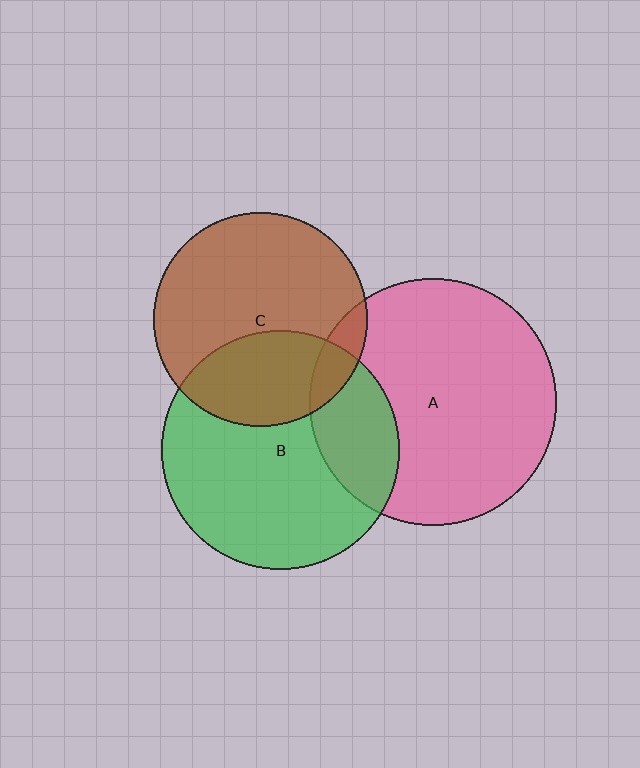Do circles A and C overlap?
Yes.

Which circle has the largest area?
Circle A (pink).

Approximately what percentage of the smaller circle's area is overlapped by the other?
Approximately 10%.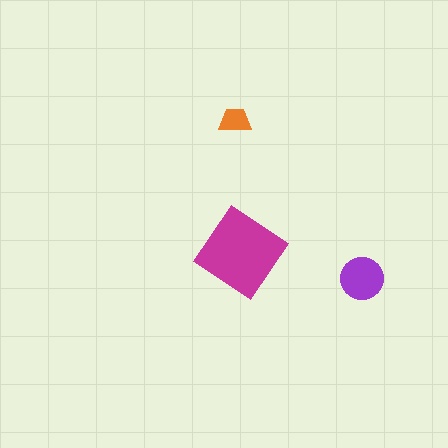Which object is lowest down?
The purple circle is bottommost.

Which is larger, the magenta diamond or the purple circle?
The magenta diamond.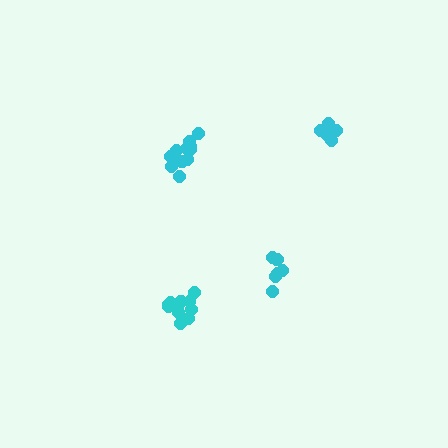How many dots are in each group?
Group 1: 7 dots, Group 2: 11 dots, Group 3: 12 dots, Group 4: 7 dots (37 total).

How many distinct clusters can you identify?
There are 4 distinct clusters.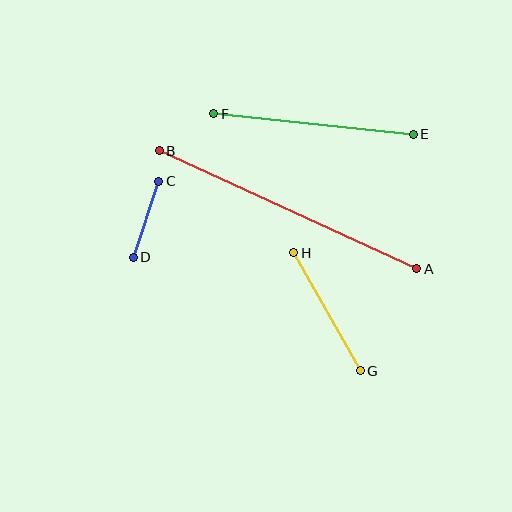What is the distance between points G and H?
The distance is approximately 136 pixels.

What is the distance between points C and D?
The distance is approximately 81 pixels.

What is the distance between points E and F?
The distance is approximately 201 pixels.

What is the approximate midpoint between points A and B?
The midpoint is at approximately (288, 210) pixels.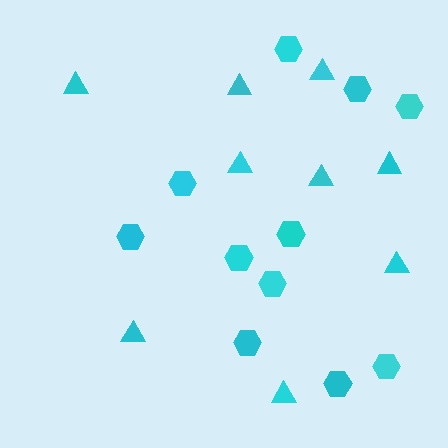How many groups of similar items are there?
There are 2 groups: one group of triangles (9) and one group of hexagons (11).